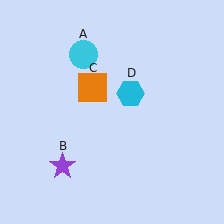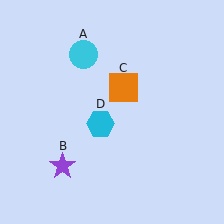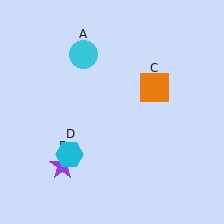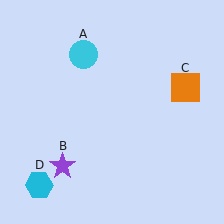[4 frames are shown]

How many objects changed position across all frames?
2 objects changed position: orange square (object C), cyan hexagon (object D).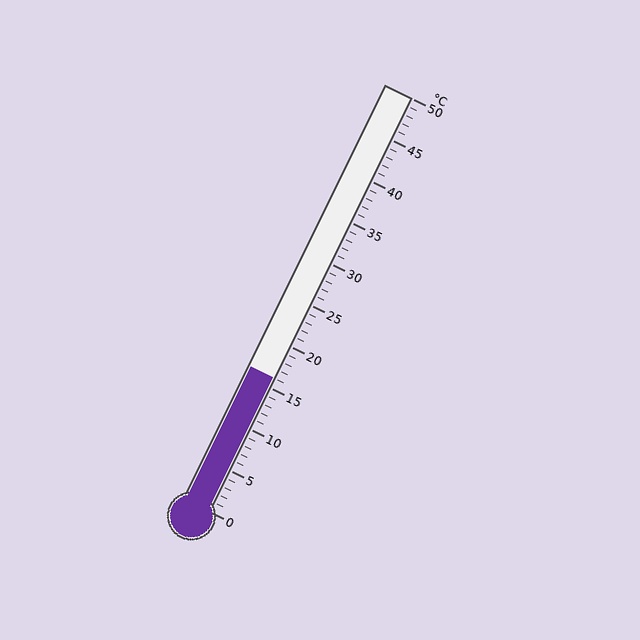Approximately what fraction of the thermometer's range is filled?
The thermometer is filled to approximately 30% of its range.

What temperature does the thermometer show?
The thermometer shows approximately 16°C.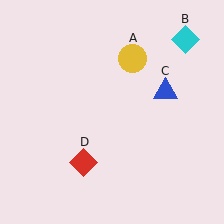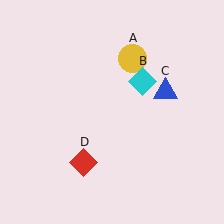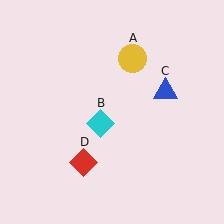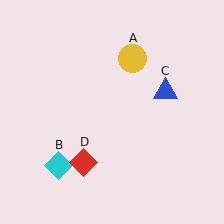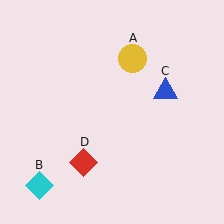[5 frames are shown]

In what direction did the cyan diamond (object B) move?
The cyan diamond (object B) moved down and to the left.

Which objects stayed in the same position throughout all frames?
Yellow circle (object A) and blue triangle (object C) and red diamond (object D) remained stationary.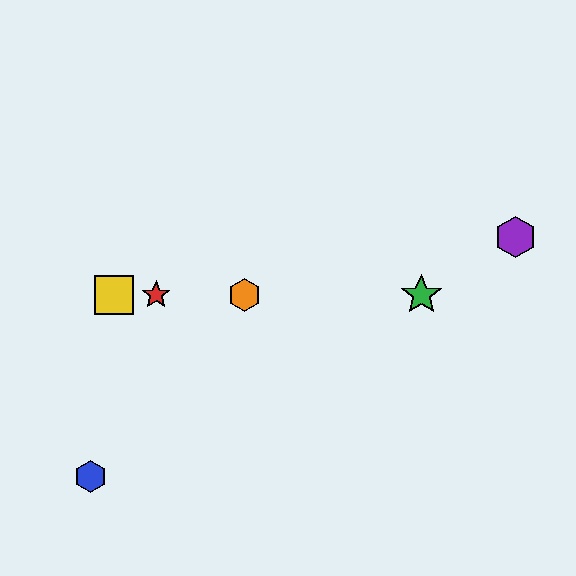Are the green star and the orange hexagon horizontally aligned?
Yes, both are at y≈295.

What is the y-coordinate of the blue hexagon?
The blue hexagon is at y≈476.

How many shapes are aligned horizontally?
4 shapes (the red star, the green star, the yellow square, the orange hexagon) are aligned horizontally.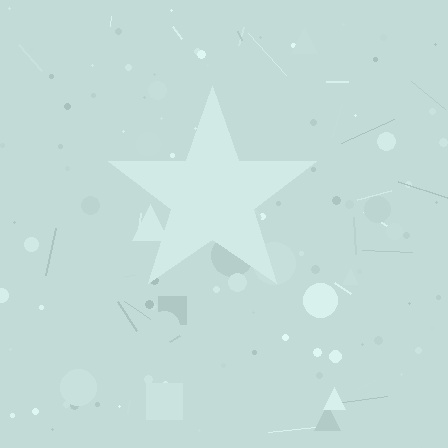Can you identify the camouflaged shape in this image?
The camouflaged shape is a star.